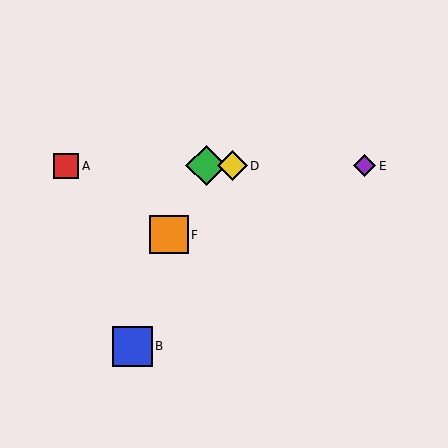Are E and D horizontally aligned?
Yes, both are at y≈166.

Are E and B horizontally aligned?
No, E is at y≈166 and B is at y≈346.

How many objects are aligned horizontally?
4 objects (A, C, D, E) are aligned horizontally.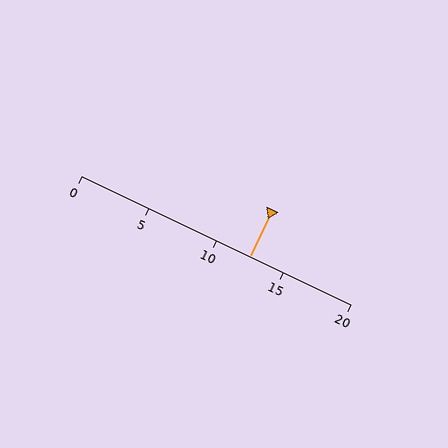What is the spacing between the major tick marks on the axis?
The major ticks are spaced 5 apart.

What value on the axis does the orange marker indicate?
The marker indicates approximately 12.5.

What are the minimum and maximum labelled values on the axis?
The axis runs from 0 to 20.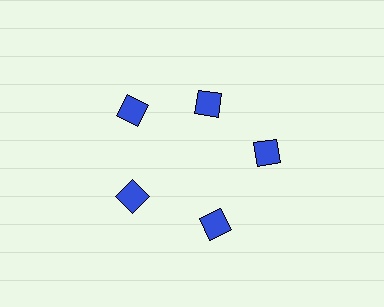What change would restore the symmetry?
The symmetry would be restored by moving it outward, back onto the ring so that all 5 diamonds sit at equal angles and equal distance from the center.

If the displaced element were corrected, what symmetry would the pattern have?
It would have 5-fold rotational symmetry — the pattern would map onto itself every 72 degrees.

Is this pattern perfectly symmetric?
No. The 5 blue diamonds are arranged in a ring, but one element near the 1 o'clock position is pulled inward toward the center, breaking the 5-fold rotational symmetry.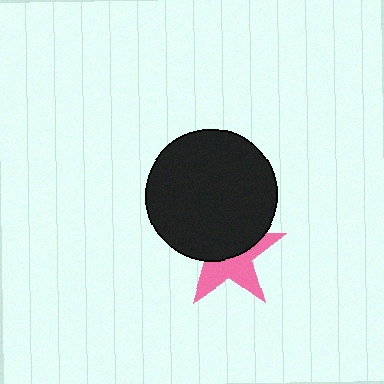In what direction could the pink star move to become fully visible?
The pink star could move down. That would shift it out from behind the black circle entirely.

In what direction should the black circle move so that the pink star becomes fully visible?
The black circle should move up. That is the shortest direction to clear the overlap and leave the pink star fully visible.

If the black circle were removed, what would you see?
You would see the complete pink star.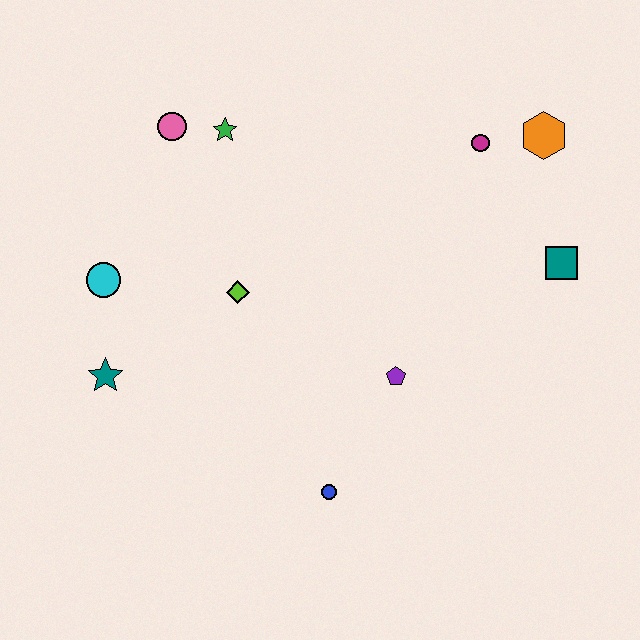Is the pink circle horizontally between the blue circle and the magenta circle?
No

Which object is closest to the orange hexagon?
The magenta circle is closest to the orange hexagon.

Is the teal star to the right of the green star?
No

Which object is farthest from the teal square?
The teal star is farthest from the teal square.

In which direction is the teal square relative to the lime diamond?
The teal square is to the right of the lime diamond.